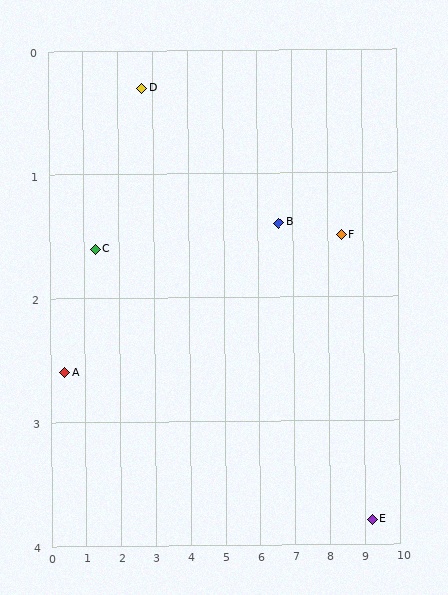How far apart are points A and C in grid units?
Points A and C are about 1.3 grid units apart.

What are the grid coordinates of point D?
Point D is at approximately (2.7, 0.3).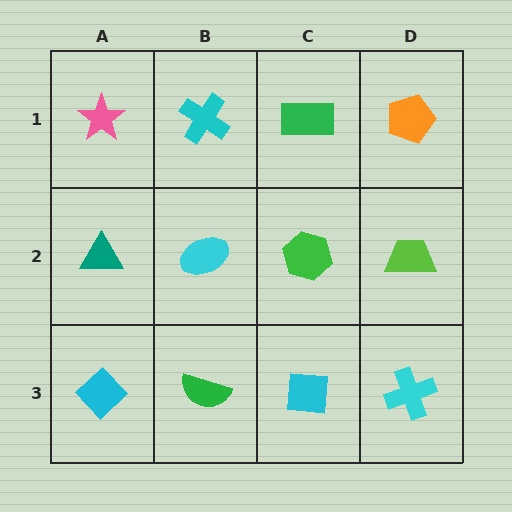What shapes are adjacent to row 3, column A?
A teal triangle (row 2, column A), a green semicircle (row 3, column B).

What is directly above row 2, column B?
A cyan cross.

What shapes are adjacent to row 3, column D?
A lime trapezoid (row 2, column D), a cyan square (row 3, column C).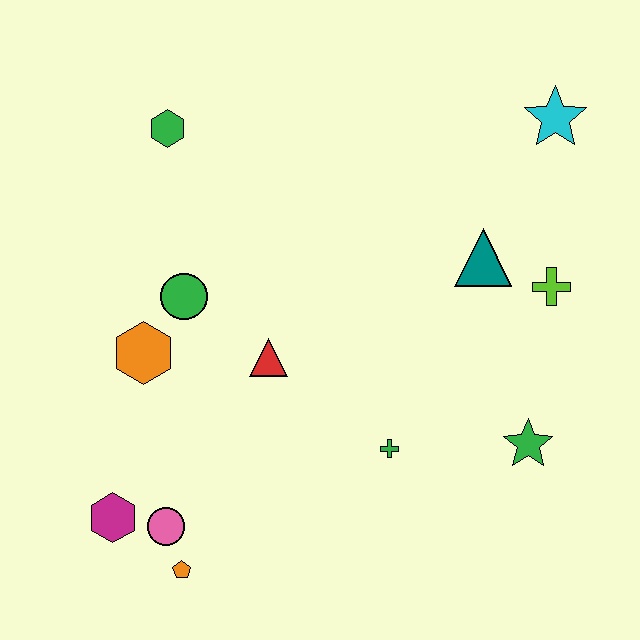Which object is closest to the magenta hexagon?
The pink circle is closest to the magenta hexagon.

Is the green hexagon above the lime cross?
Yes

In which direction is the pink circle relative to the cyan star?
The pink circle is below the cyan star.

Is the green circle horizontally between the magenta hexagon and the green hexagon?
No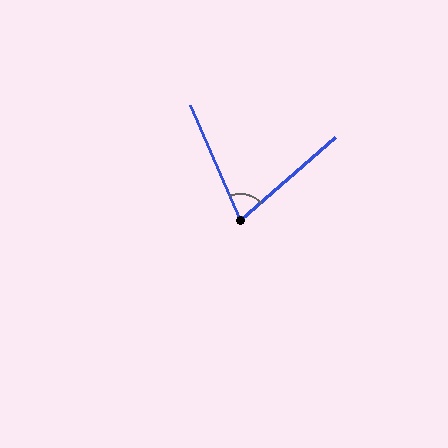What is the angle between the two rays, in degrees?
Approximately 72 degrees.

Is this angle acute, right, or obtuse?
It is acute.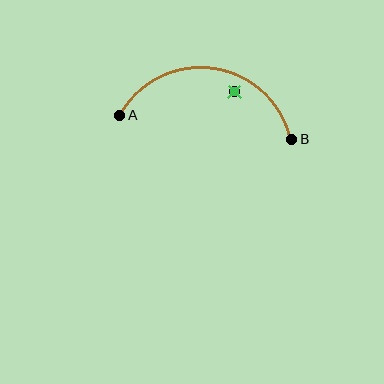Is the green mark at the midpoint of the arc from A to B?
No — the green mark does not lie on the arc at all. It sits slightly inside the curve.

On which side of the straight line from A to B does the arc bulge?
The arc bulges above the straight line connecting A and B.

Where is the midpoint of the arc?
The arc midpoint is the point on the curve farthest from the straight line joining A and B. It sits above that line.